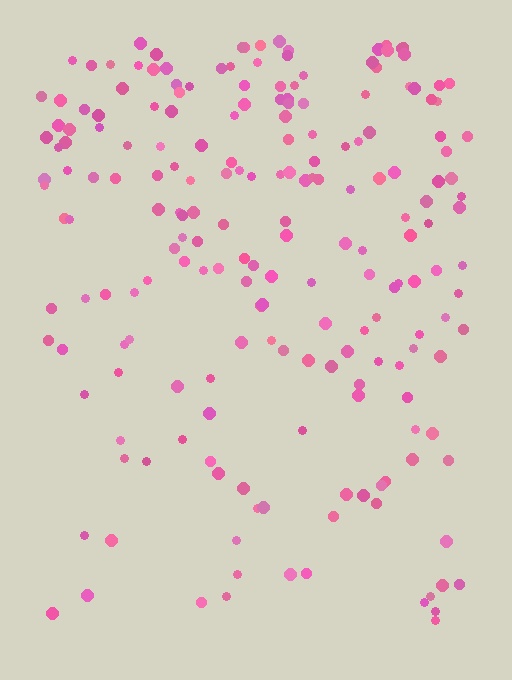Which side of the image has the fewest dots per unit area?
The bottom.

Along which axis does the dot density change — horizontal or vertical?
Vertical.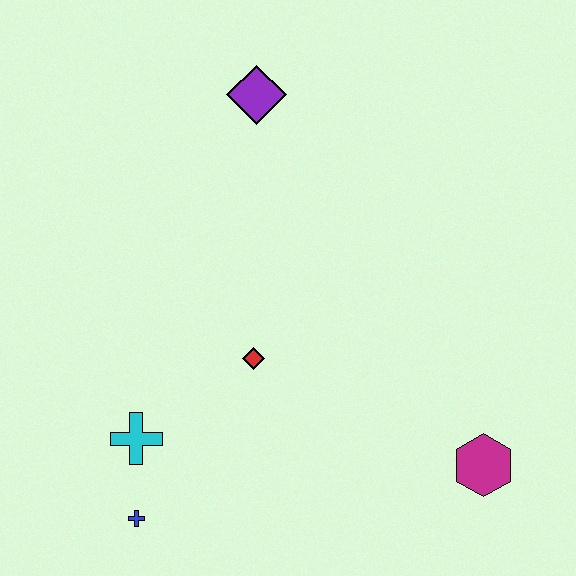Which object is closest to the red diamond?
The cyan cross is closest to the red diamond.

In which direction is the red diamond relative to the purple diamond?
The red diamond is below the purple diamond.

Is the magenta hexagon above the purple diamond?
No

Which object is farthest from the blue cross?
The purple diamond is farthest from the blue cross.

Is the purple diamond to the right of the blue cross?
Yes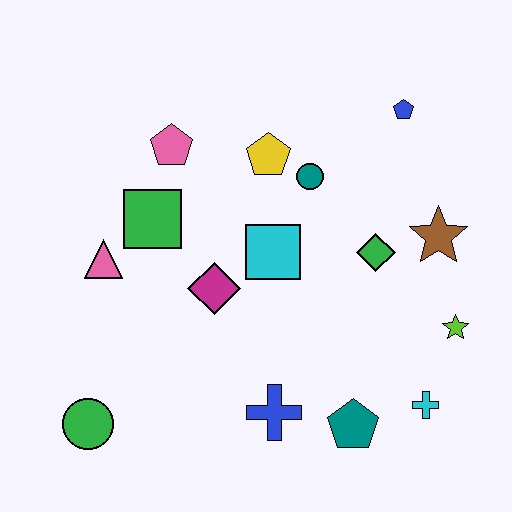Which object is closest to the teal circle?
The yellow pentagon is closest to the teal circle.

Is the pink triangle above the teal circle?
No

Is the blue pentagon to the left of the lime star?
Yes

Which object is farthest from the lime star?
The green circle is farthest from the lime star.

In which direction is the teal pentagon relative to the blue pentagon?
The teal pentagon is below the blue pentagon.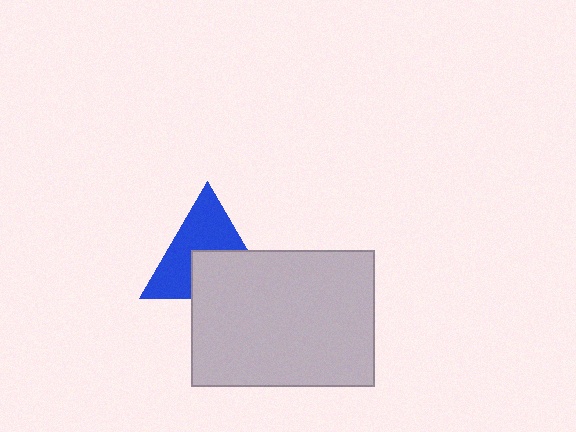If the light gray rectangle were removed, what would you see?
You would see the complete blue triangle.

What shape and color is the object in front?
The object in front is a light gray rectangle.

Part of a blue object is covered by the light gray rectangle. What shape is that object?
It is a triangle.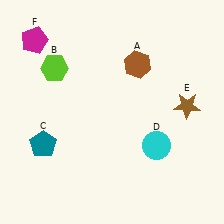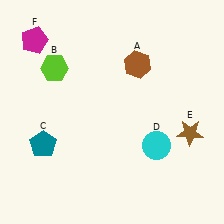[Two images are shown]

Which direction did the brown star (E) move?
The brown star (E) moved down.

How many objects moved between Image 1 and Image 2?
1 object moved between the two images.